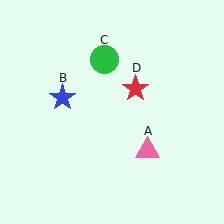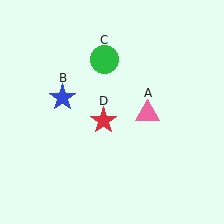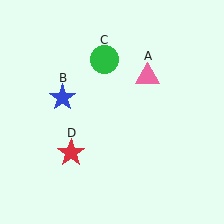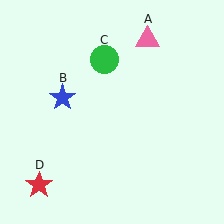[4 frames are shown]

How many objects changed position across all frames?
2 objects changed position: pink triangle (object A), red star (object D).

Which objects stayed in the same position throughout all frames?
Blue star (object B) and green circle (object C) remained stationary.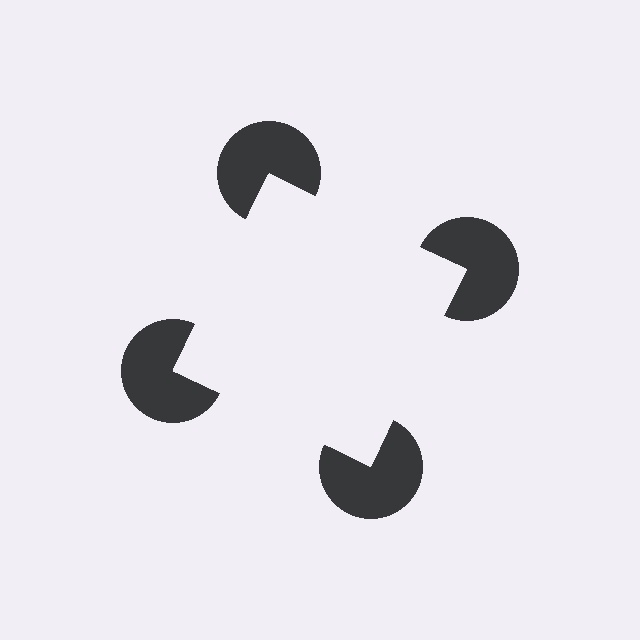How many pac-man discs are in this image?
There are 4 — one at each vertex of the illusory square.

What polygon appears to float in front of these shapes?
An illusory square — its edges are inferred from the aligned wedge cuts in the pac-man discs, not physically drawn.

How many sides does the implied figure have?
4 sides.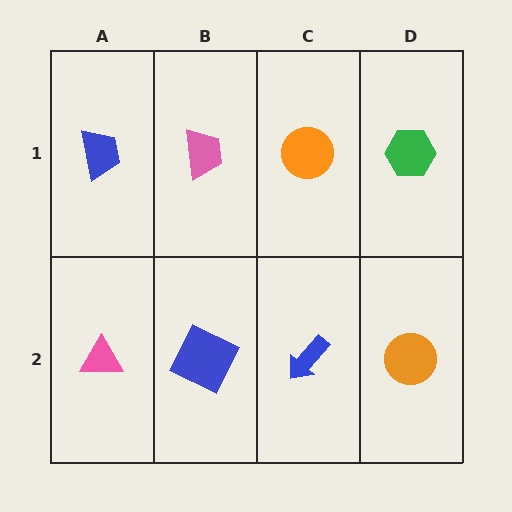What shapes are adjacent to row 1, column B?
A blue square (row 2, column B), a blue trapezoid (row 1, column A), an orange circle (row 1, column C).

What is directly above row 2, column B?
A pink trapezoid.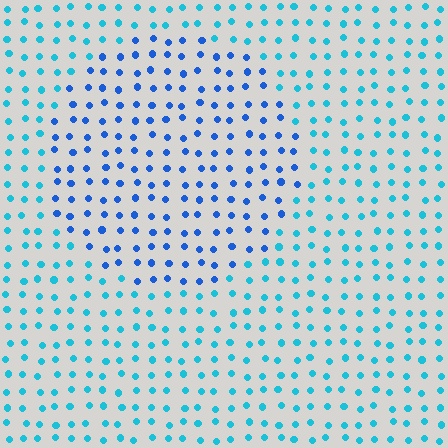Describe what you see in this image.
The image is filled with small cyan elements in a uniform arrangement. A circle-shaped region is visible where the elements are tinted to a slightly different hue, forming a subtle color boundary.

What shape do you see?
I see a circle.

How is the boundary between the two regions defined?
The boundary is defined purely by a slight shift in hue (about 32 degrees). Spacing, size, and orientation are identical on both sides.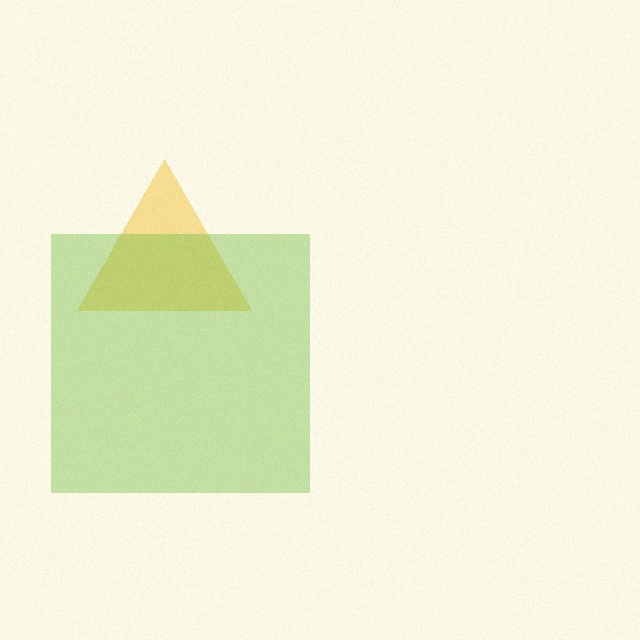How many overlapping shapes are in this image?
There are 2 overlapping shapes in the image.